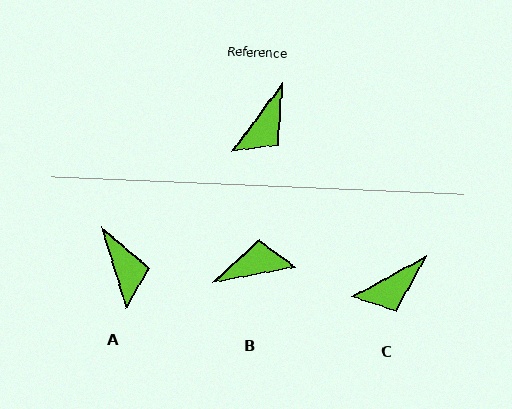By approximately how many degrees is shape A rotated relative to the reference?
Approximately 53 degrees counter-clockwise.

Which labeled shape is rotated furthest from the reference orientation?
B, about 137 degrees away.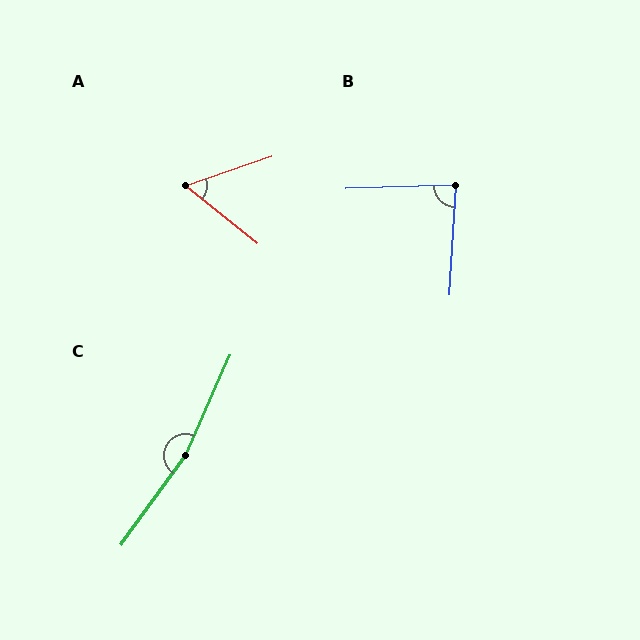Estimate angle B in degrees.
Approximately 85 degrees.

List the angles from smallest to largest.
A (57°), B (85°), C (168°).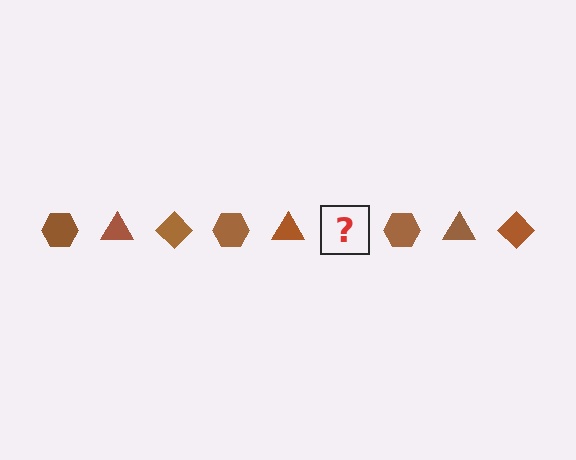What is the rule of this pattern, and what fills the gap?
The rule is that the pattern cycles through hexagon, triangle, diamond shapes in brown. The gap should be filled with a brown diamond.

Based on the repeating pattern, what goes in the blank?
The blank should be a brown diamond.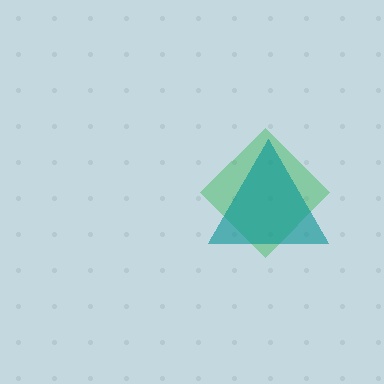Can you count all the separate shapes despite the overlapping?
Yes, there are 2 separate shapes.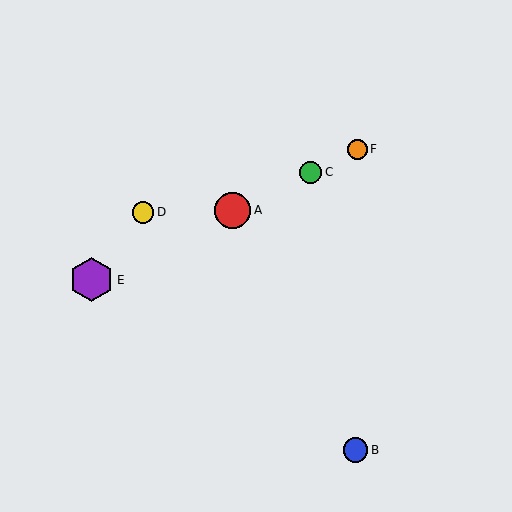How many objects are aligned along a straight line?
4 objects (A, C, E, F) are aligned along a straight line.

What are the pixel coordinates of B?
Object B is at (355, 450).